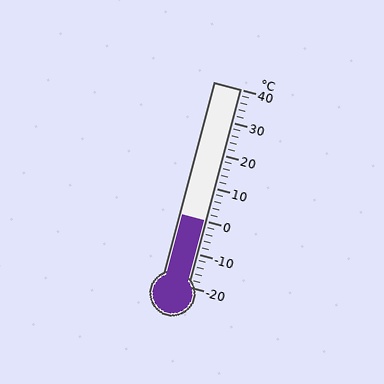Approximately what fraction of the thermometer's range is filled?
The thermometer is filled to approximately 35% of its range.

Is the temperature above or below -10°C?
The temperature is above -10°C.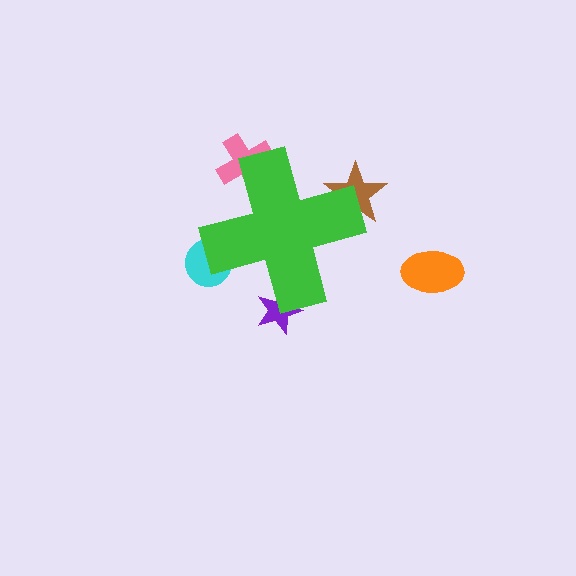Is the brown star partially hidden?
Yes, the brown star is partially hidden behind the green cross.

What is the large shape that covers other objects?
A green cross.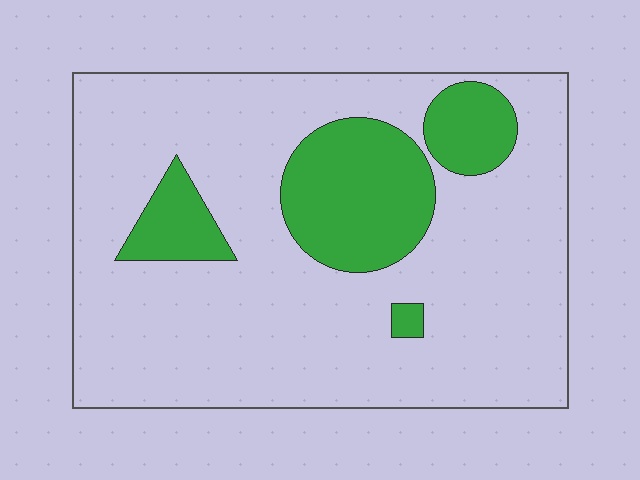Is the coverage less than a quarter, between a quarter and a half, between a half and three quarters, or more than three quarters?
Less than a quarter.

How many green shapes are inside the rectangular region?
4.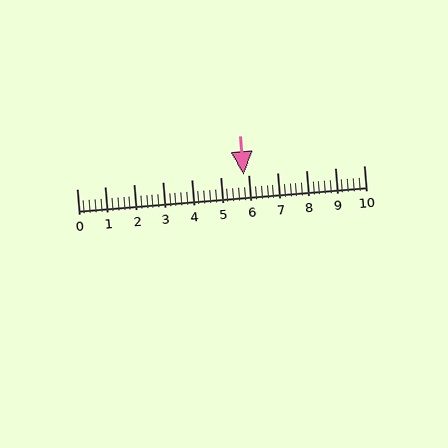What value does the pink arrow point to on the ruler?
The pink arrow points to approximately 5.8.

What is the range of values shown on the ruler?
The ruler shows values from 0 to 10.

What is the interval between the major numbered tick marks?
The major tick marks are spaced 1 units apart.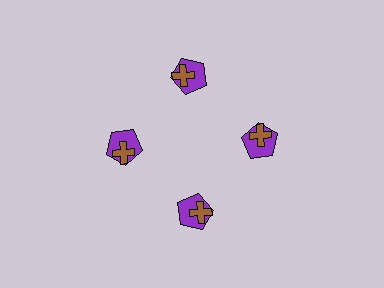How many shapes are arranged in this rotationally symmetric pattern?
There are 8 shapes, arranged in 4 groups of 2.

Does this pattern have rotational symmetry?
Yes, this pattern has 4-fold rotational symmetry. It looks the same after rotating 90 degrees around the center.